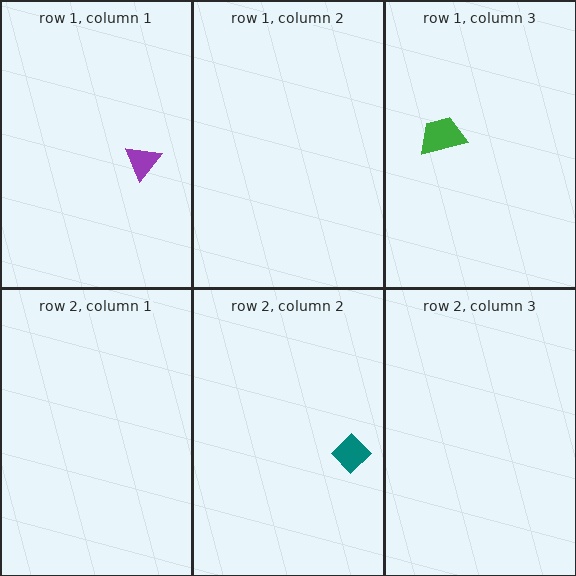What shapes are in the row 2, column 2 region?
The teal diamond.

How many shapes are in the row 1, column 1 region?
1.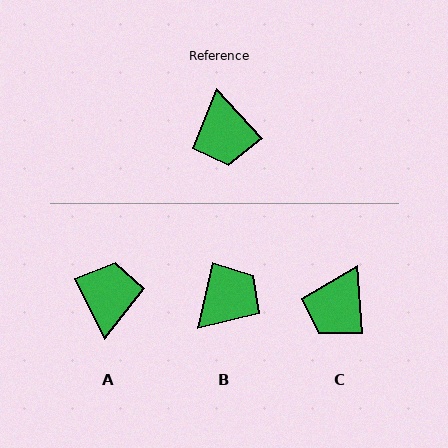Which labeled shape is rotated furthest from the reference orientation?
A, about 164 degrees away.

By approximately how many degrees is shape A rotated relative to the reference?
Approximately 164 degrees counter-clockwise.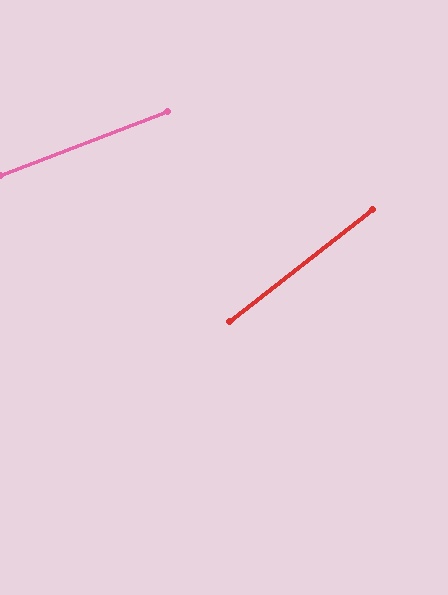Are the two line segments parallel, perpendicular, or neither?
Neither parallel nor perpendicular — they differ by about 17°.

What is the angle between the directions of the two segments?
Approximately 17 degrees.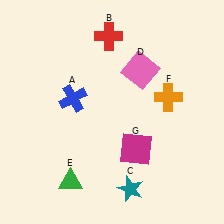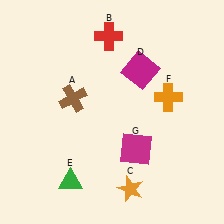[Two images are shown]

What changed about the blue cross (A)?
In Image 1, A is blue. In Image 2, it changed to brown.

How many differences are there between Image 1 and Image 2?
There are 3 differences between the two images.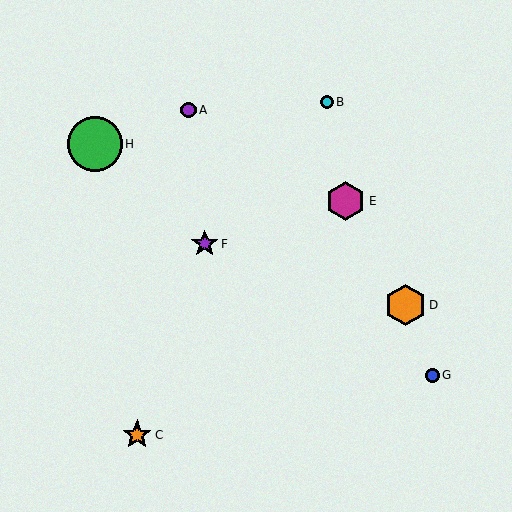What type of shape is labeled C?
Shape C is an orange star.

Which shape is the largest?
The green circle (labeled H) is the largest.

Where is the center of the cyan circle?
The center of the cyan circle is at (327, 102).